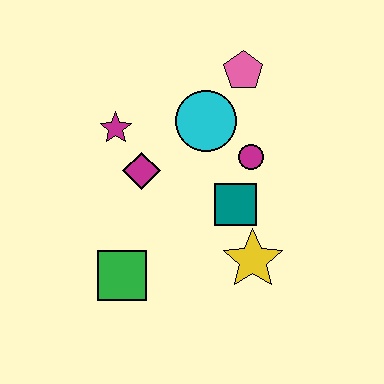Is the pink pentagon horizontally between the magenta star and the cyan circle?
No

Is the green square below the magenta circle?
Yes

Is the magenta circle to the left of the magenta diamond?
No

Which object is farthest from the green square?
The pink pentagon is farthest from the green square.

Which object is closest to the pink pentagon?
The cyan circle is closest to the pink pentagon.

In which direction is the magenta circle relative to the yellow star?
The magenta circle is above the yellow star.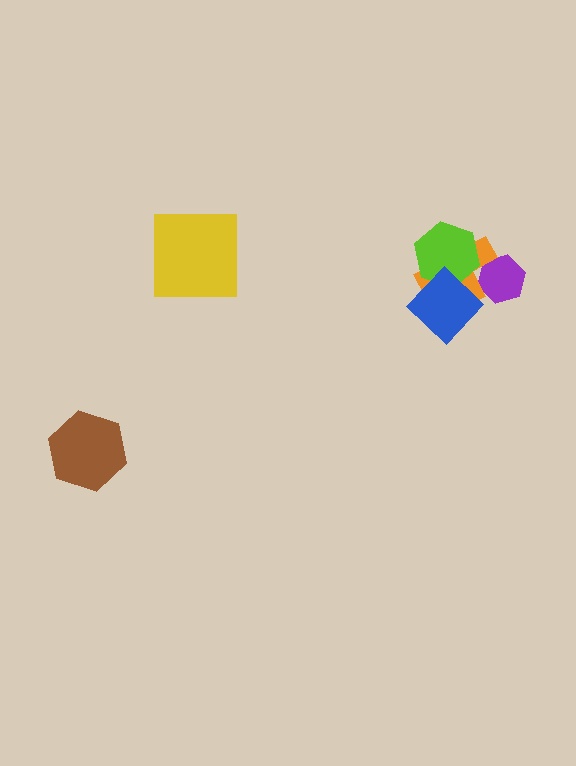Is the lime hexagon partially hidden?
Yes, it is partially covered by another shape.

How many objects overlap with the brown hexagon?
0 objects overlap with the brown hexagon.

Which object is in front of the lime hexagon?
The blue diamond is in front of the lime hexagon.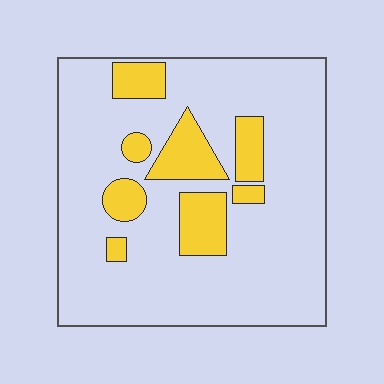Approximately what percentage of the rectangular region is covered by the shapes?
Approximately 20%.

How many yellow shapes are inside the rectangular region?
8.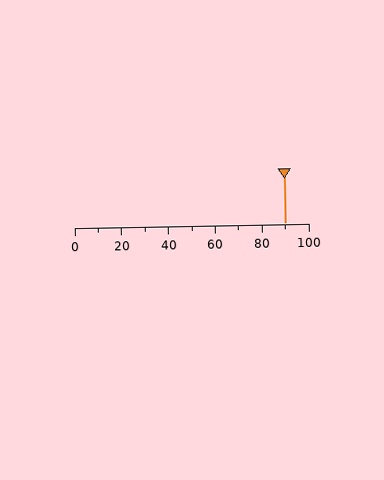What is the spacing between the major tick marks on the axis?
The major ticks are spaced 20 apart.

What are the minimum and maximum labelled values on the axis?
The axis runs from 0 to 100.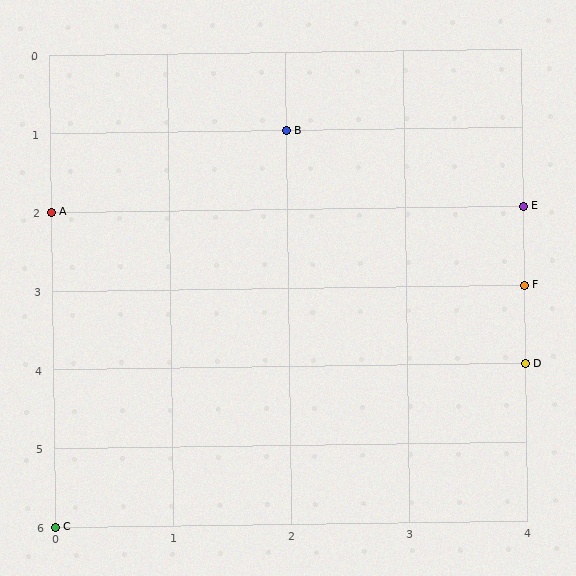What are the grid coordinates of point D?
Point D is at grid coordinates (4, 4).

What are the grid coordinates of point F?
Point F is at grid coordinates (4, 3).